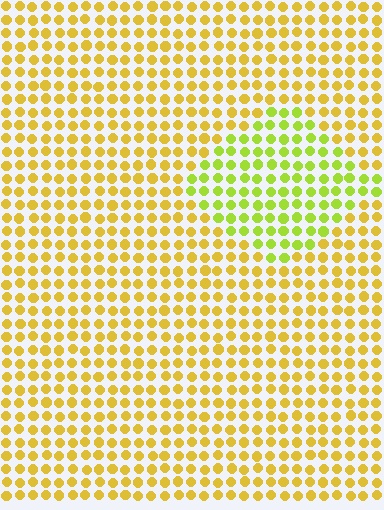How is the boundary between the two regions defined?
The boundary is defined purely by a slight shift in hue (about 33 degrees). Spacing, size, and orientation are identical on both sides.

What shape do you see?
I see a diamond.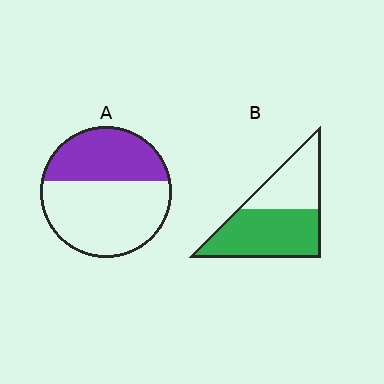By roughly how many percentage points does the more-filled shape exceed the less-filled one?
By roughly 20 percentage points (B over A).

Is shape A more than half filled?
No.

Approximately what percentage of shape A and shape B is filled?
A is approximately 40% and B is approximately 60%.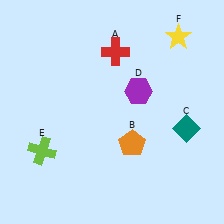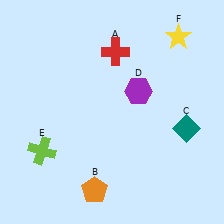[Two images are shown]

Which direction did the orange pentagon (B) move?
The orange pentagon (B) moved down.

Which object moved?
The orange pentagon (B) moved down.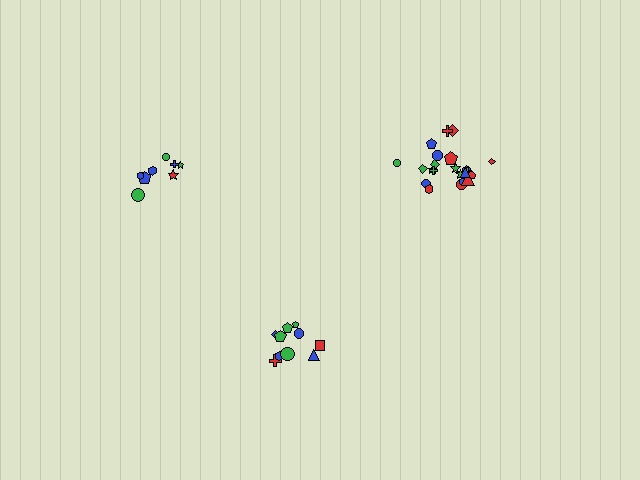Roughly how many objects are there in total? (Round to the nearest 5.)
Roughly 40 objects in total.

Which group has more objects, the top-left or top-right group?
The top-right group.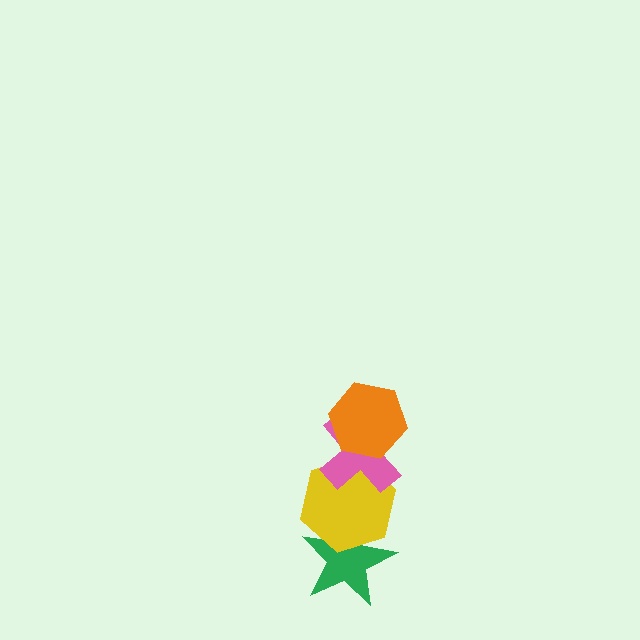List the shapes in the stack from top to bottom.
From top to bottom: the orange hexagon, the pink cross, the yellow hexagon, the green star.